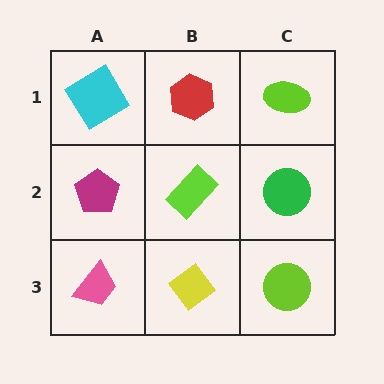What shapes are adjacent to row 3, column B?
A lime rectangle (row 2, column B), a pink trapezoid (row 3, column A), a lime circle (row 3, column C).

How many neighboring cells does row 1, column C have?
2.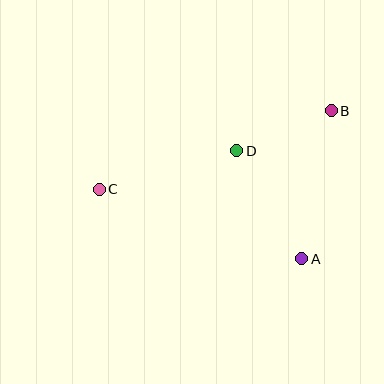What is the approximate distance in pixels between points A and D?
The distance between A and D is approximately 126 pixels.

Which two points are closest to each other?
Points B and D are closest to each other.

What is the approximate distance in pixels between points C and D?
The distance between C and D is approximately 143 pixels.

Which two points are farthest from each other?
Points B and C are farthest from each other.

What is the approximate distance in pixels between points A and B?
The distance between A and B is approximately 151 pixels.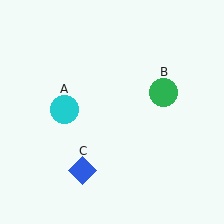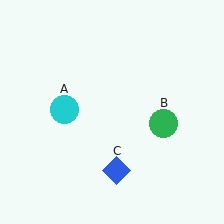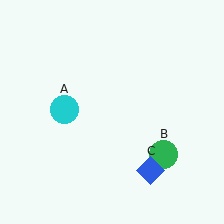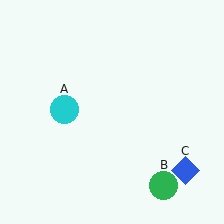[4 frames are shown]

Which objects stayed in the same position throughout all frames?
Cyan circle (object A) remained stationary.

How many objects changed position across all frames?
2 objects changed position: green circle (object B), blue diamond (object C).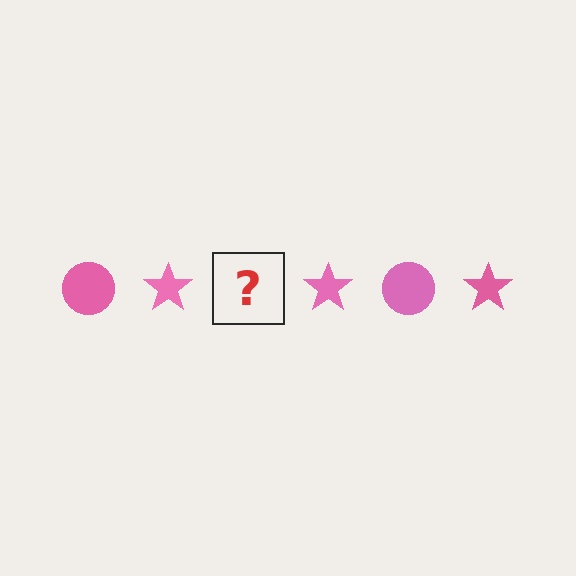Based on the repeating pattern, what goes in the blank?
The blank should be a pink circle.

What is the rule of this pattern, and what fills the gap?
The rule is that the pattern cycles through circle, star shapes in pink. The gap should be filled with a pink circle.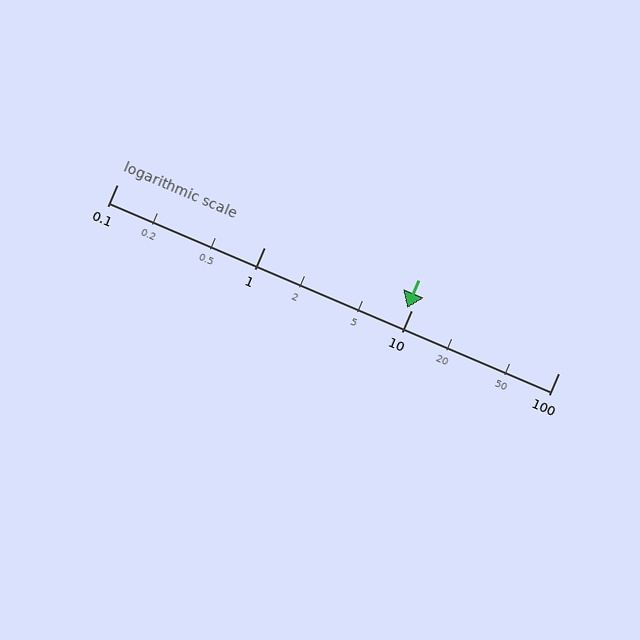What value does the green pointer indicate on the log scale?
The pointer indicates approximately 9.4.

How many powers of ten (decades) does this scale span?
The scale spans 3 decades, from 0.1 to 100.